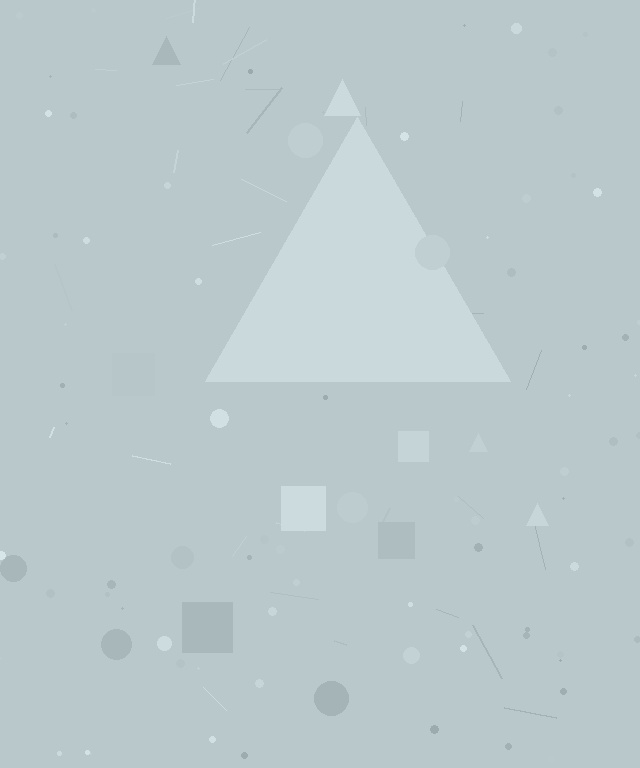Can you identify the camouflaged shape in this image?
The camouflaged shape is a triangle.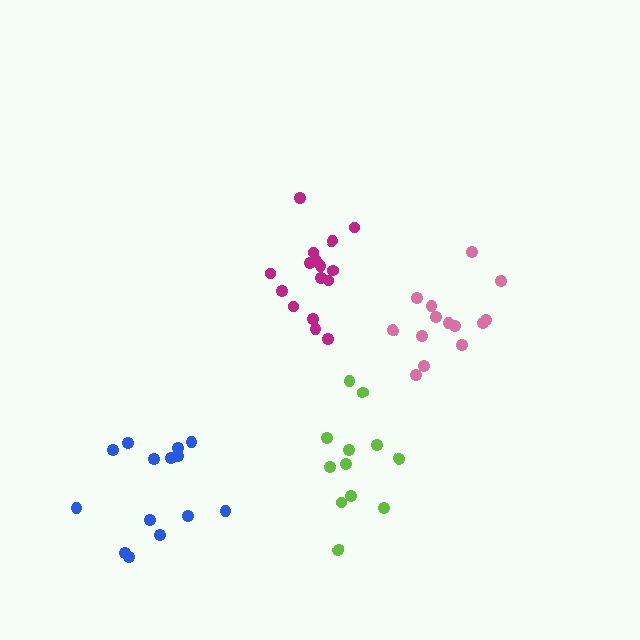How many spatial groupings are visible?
There are 4 spatial groupings.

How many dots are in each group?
Group 1: 14 dots, Group 2: 16 dots, Group 3: 12 dots, Group 4: 14 dots (56 total).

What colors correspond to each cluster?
The clusters are colored: blue, magenta, lime, pink.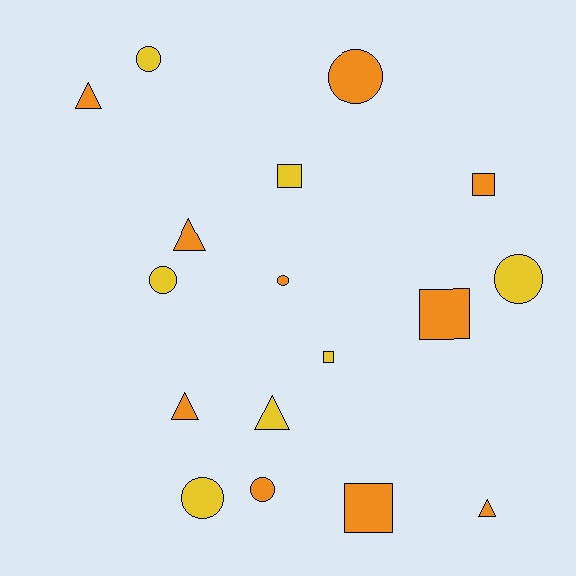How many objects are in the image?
There are 17 objects.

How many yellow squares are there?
There are 2 yellow squares.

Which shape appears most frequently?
Circle, with 7 objects.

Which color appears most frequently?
Orange, with 10 objects.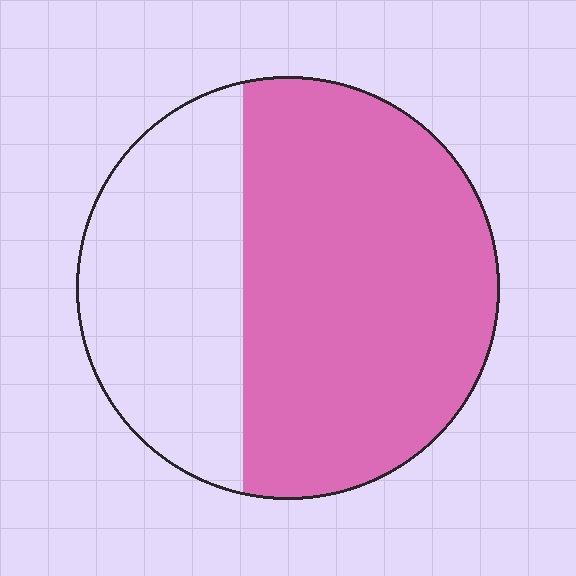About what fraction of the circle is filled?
About five eighths (5/8).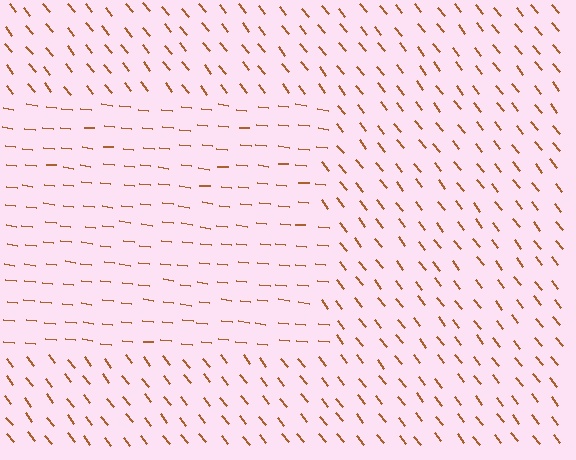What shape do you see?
I see a rectangle.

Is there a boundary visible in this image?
Yes, there is a texture boundary formed by a change in line orientation.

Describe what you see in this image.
The image is filled with small brown line segments. A rectangle region in the image has lines oriented differently from the surrounding lines, creating a visible texture boundary.